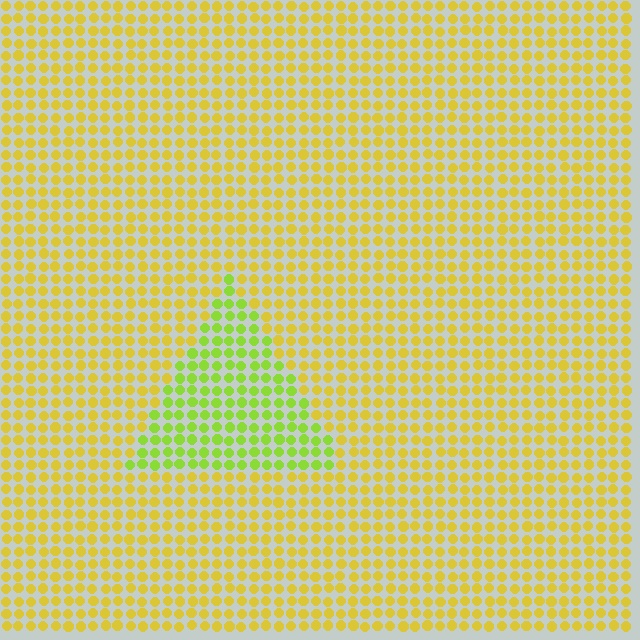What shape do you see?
I see a triangle.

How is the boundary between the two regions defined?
The boundary is defined purely by a slight shift in hue (about 37 degrees). Spacing, size, and orientation are identical on both sides.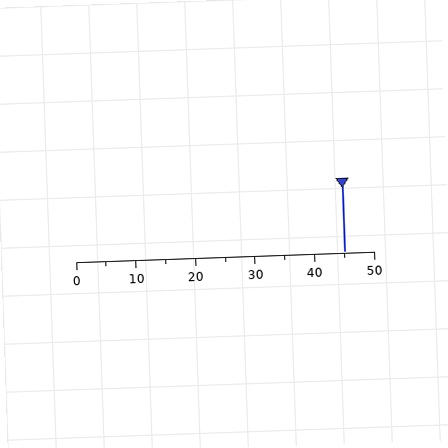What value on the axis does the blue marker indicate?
The marker indicates approximately 45.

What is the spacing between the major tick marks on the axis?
The major ticks are spaced 10 apart.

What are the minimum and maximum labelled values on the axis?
The axis runs from 0 to 50.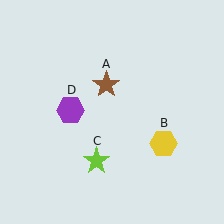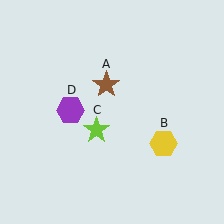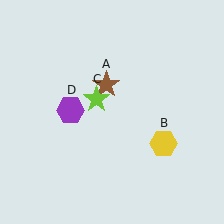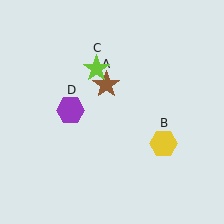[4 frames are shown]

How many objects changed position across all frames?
1 object changed position: lime star (object C).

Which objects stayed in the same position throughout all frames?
Brown star (object A) and yellow hexagon (object B) and purple hexagon (object D) remained stationary.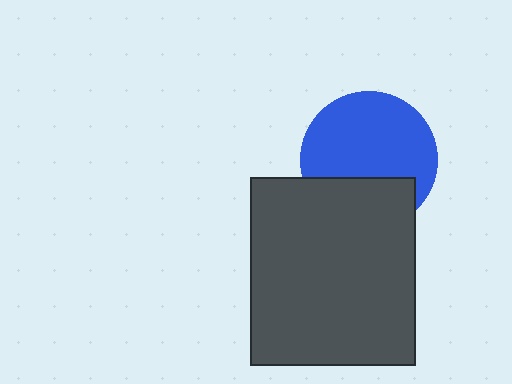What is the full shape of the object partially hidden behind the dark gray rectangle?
The partially hidden object is a blue circle.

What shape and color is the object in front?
The object in front is a dark gray rectangle.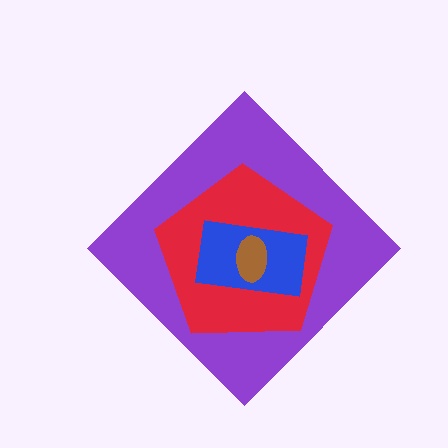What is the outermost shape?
The purple diamond.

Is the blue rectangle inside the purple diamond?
Yes.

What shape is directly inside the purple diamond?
The red pentagon.